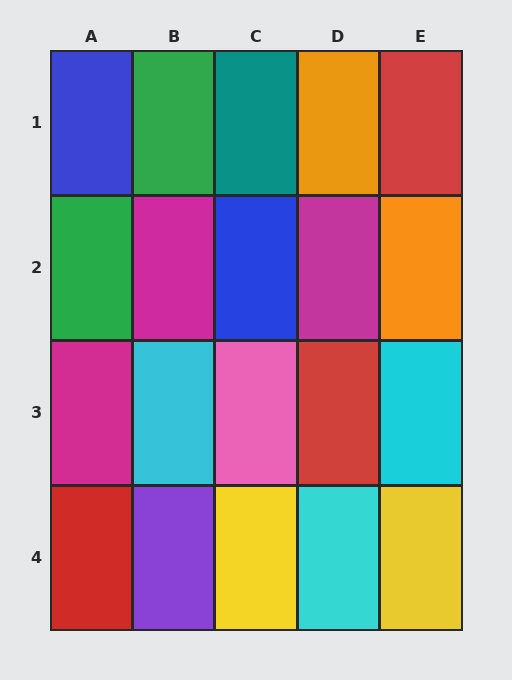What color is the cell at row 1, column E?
Red.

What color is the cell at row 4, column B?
Purple.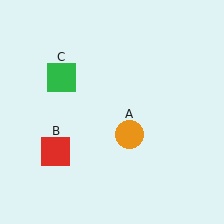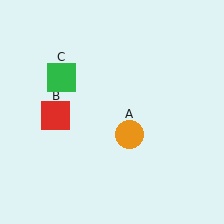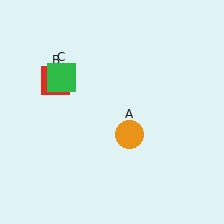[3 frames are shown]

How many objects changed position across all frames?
1 object changed position: red square (object B).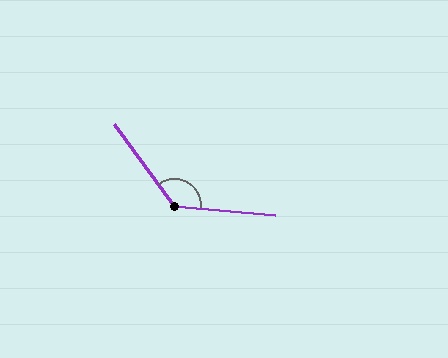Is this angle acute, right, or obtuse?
It is obtuse.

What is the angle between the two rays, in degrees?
Approximately 131 degrees.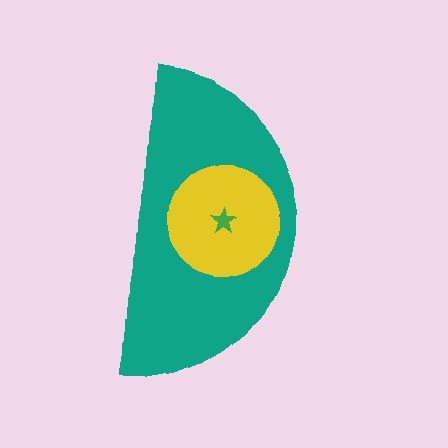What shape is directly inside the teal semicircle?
The yellow circle.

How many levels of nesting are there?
3.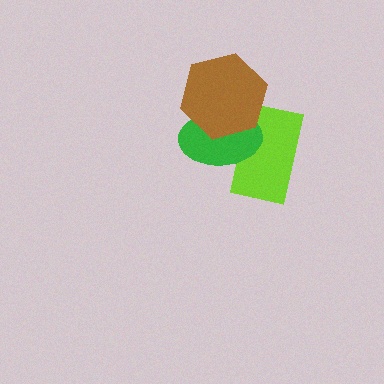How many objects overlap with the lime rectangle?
2 objects overlap with the lime rectangle.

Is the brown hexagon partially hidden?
No, no other shape covers it.